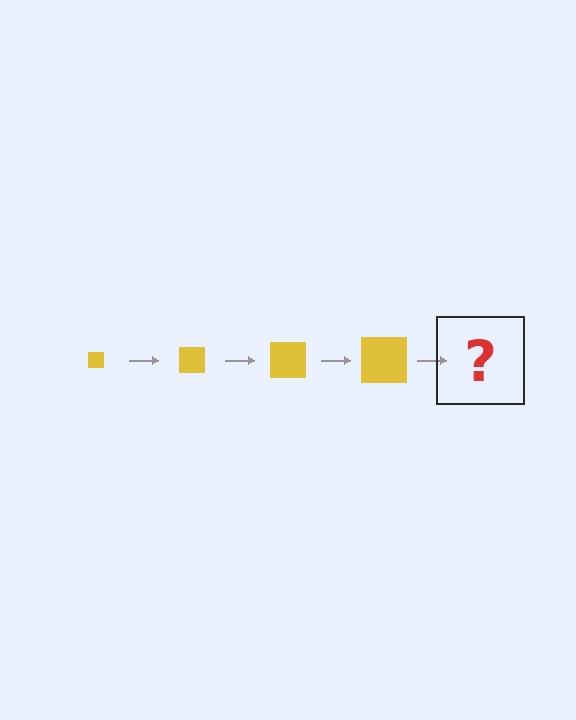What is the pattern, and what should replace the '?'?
The pattern is that the square gets progressively larger each step. The '?' should be a yellow square, larger than the previous one.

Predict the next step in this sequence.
The next step is a yellow square, larger than the previous one.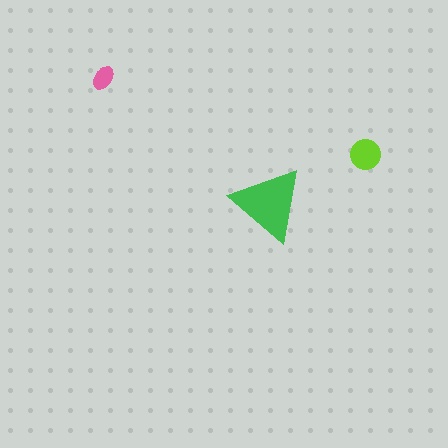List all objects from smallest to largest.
The pink ellipse, the lime circle, the green triangle.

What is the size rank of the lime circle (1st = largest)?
2nd.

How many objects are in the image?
There are 3 objects in the image.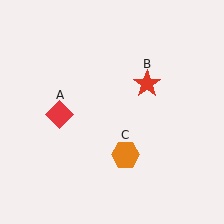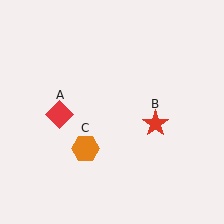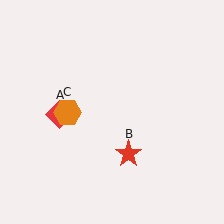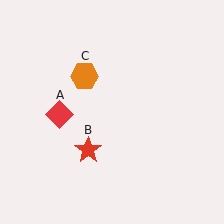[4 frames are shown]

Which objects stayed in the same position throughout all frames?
Red diamond (object A) remained stationary.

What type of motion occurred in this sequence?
The red star (object B), orange hexagon (object C) rotated clockwise around the center of the scene.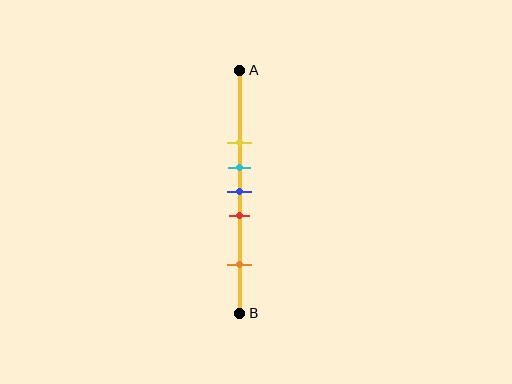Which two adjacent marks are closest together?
The cyan and blue marks are the closest adjacent pair.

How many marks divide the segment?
There are 5 marks dividing the segment.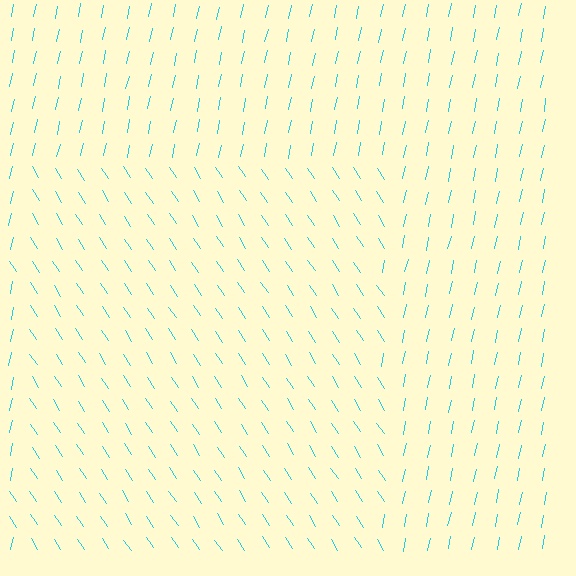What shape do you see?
I see a rectangle.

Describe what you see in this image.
The image is filled with small cyan line segments. A rectangle region in the image has lines oriented differently from the surrounding lines, creating a visible texture boundary.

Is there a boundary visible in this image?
Yes, there is a texture boundary formed by a change in line orientation.